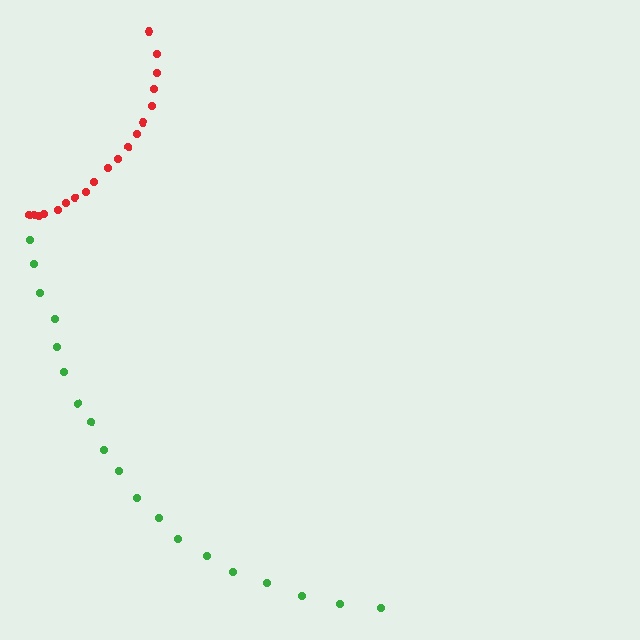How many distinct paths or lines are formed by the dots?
There are 2 distinct paths.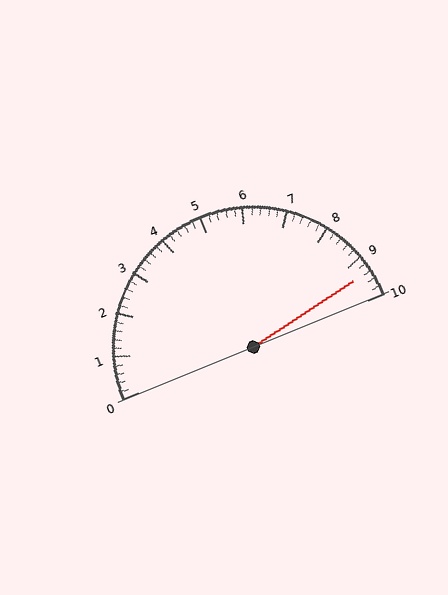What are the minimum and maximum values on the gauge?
The gauge ranges from 0 to 10.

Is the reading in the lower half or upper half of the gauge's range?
The reading is in the upper half of the range (0 to 10).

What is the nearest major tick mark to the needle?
The nearest major tick mark is 9.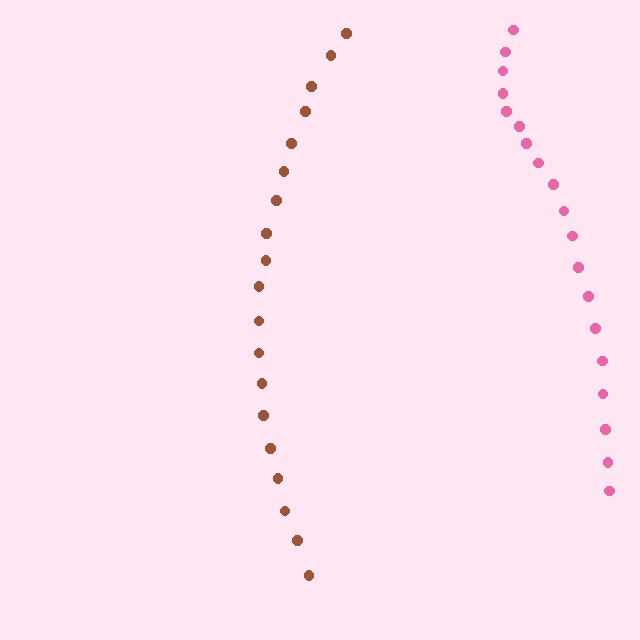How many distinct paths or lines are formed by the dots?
There are 2 distinct paths.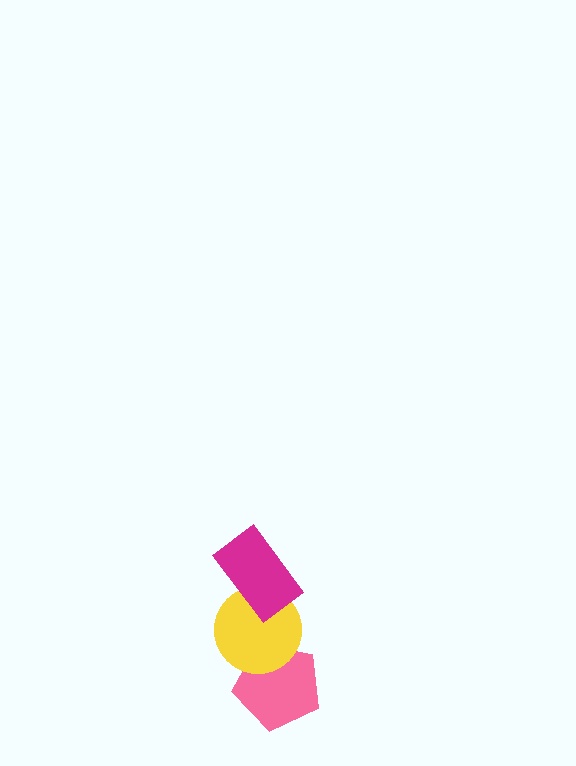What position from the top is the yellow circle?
The yellow circle is 2nd from the top.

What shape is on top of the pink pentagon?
The yellow circle is on top of the pink pentagon.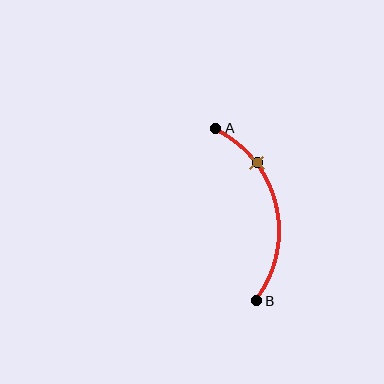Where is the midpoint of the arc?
The arc midpoint is the point on the curve farthest from the straight line joining A and B. It sits to the right of that line.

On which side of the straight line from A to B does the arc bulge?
The arc bulges to the right of the straight line connecting A and B.